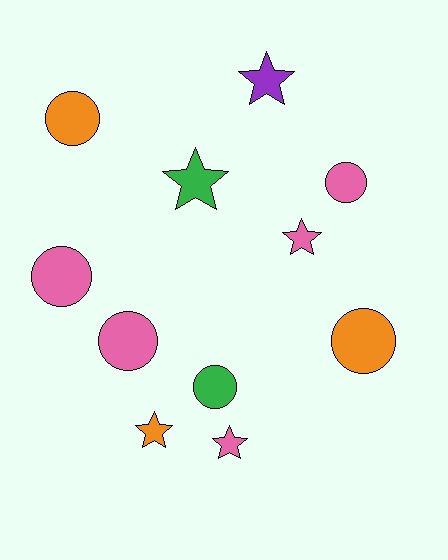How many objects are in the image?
There are 11 objects.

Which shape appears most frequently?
Circle, with 6 objects.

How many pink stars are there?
There are 2 pink stars.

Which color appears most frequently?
Pink, with 5 objects.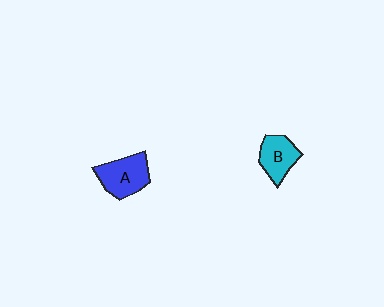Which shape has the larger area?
Shape A (blue).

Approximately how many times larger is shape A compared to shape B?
Approximately 1.3 times.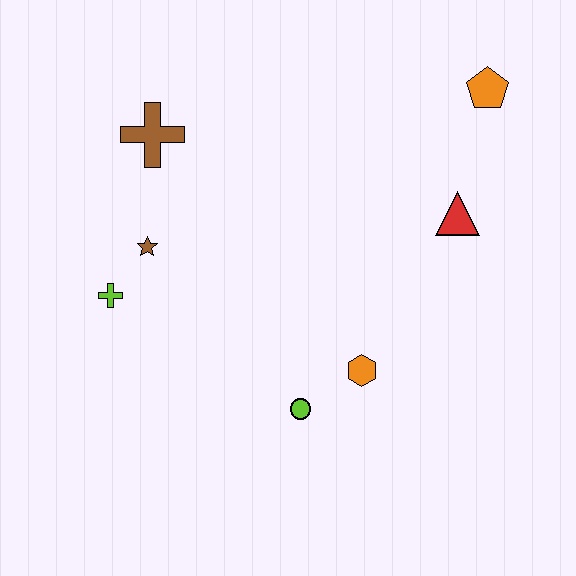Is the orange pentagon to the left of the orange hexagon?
No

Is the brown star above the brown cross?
No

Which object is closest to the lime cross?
The brown star is closest to the lime cross.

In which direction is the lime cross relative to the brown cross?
The lime cross is below the brown cross.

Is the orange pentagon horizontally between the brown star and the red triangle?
No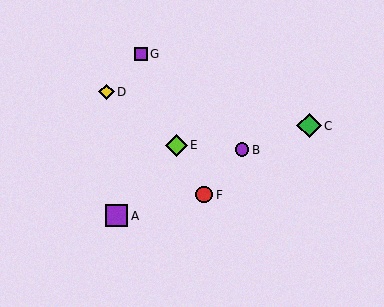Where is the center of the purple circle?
The center of the purple circle is at (242, 150).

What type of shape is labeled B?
Shape B is a purple circle.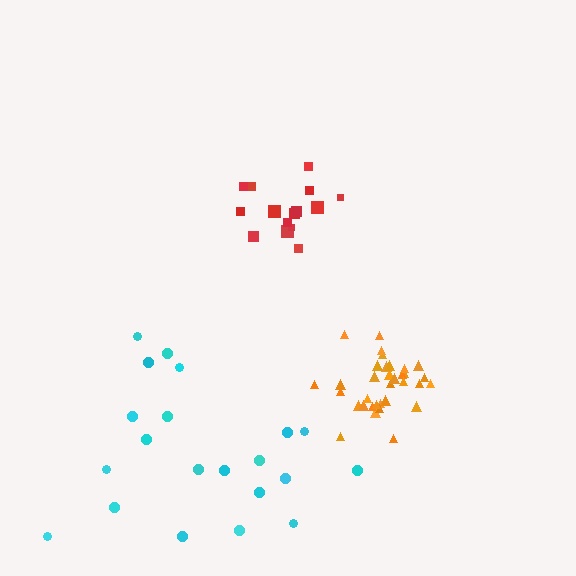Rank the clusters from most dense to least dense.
orange, red, cyan.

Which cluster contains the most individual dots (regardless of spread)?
Orange (34).